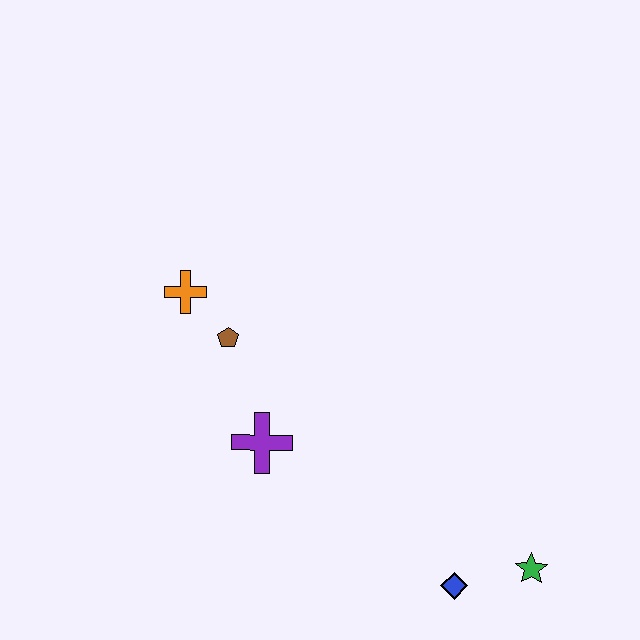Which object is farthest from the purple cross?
The green star is farthest from the purple cross.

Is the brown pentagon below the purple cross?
No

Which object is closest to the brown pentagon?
The orange cross is closest to the brown pentagon.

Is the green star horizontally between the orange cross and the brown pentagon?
No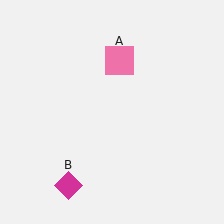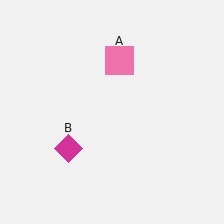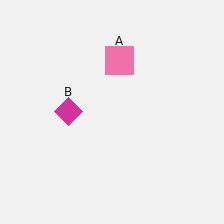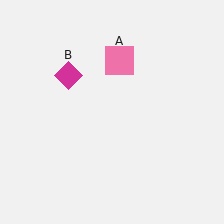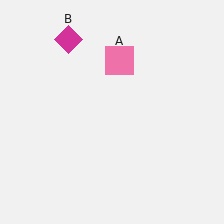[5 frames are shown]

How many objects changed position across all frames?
1 object changed position: magenta diamond (object B).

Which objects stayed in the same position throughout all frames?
Pink square (object A) remained stationary.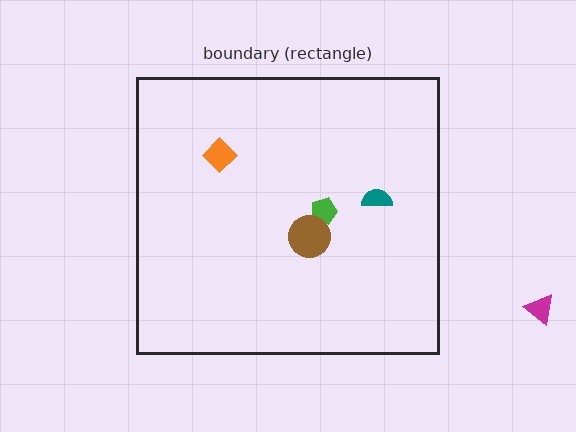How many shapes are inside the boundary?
4 inside, 1 outside.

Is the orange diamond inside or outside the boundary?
Inside.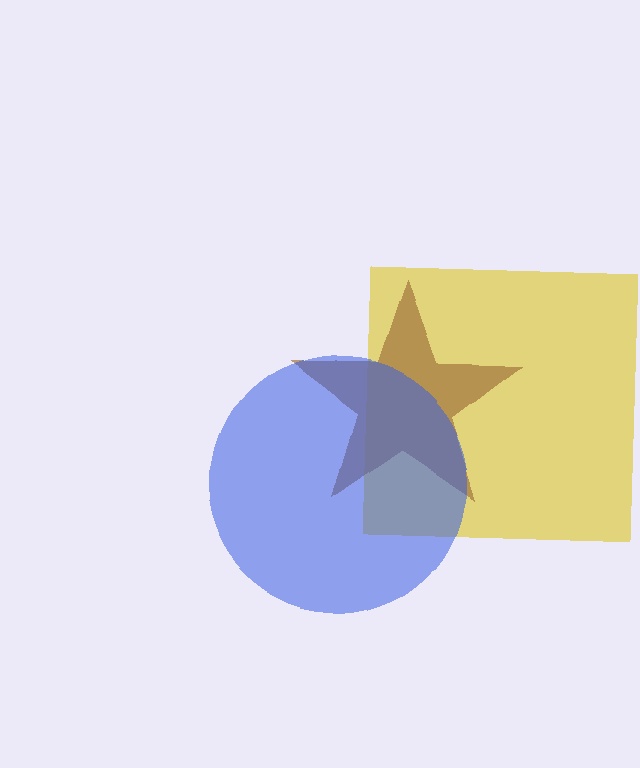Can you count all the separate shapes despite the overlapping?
Yes, there are 3 separate shapes.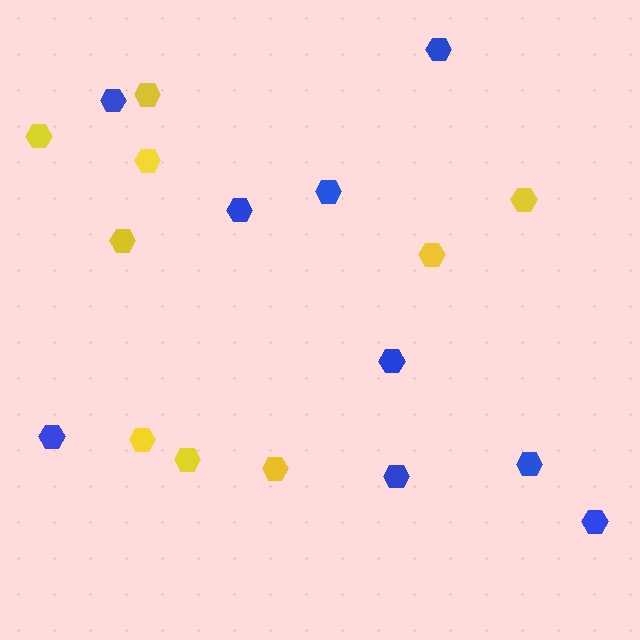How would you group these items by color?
There are 2 groups: one group of yellow hexagons (9) and one group of blue hexagons (9).